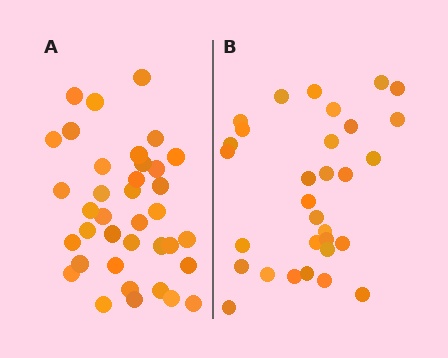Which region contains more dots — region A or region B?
Region A (the left region) has more dots.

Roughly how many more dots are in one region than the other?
Region A has about 6 more dots than region B.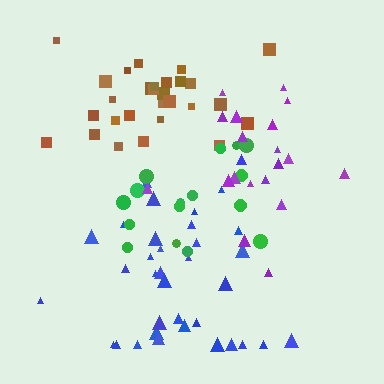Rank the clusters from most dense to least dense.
blue, purple, brown, green.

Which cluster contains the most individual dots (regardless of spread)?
Blue (35).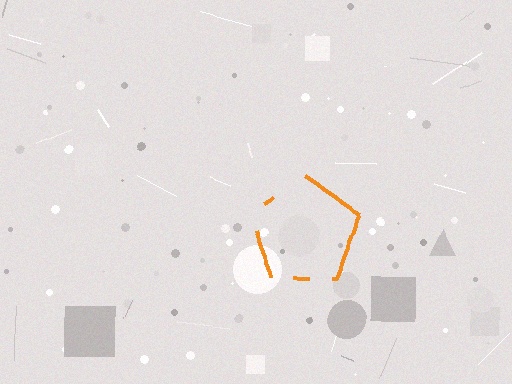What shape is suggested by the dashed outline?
The dashed outline suggests a pentagon.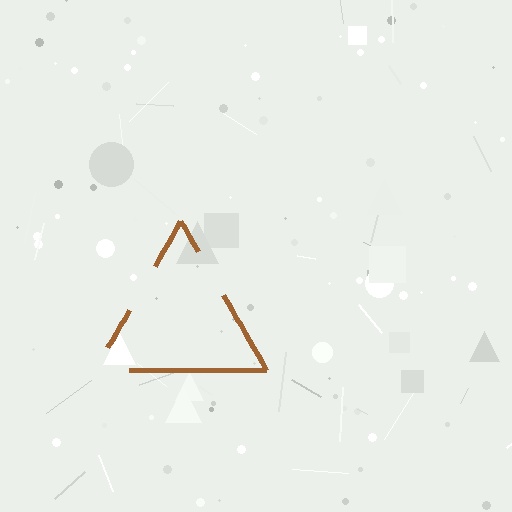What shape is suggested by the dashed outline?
The dashed outline suggests a triangle.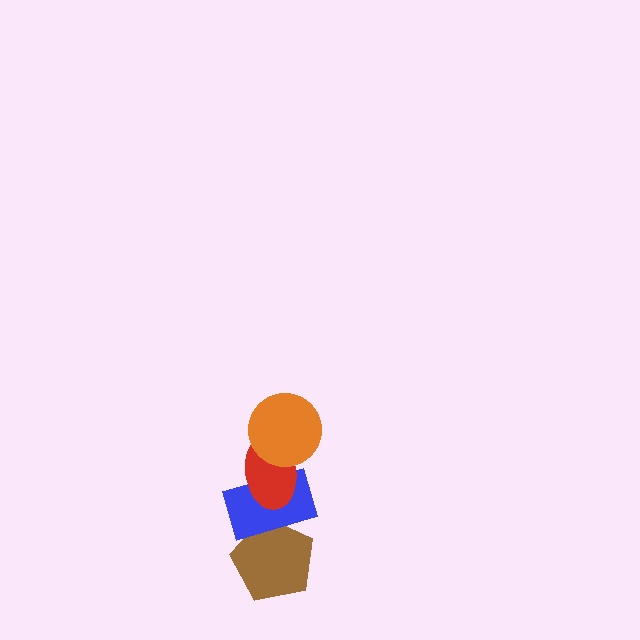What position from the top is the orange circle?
The orange circle is 1st from the top.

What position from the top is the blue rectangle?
The blue rectangle is 3rd from the top.